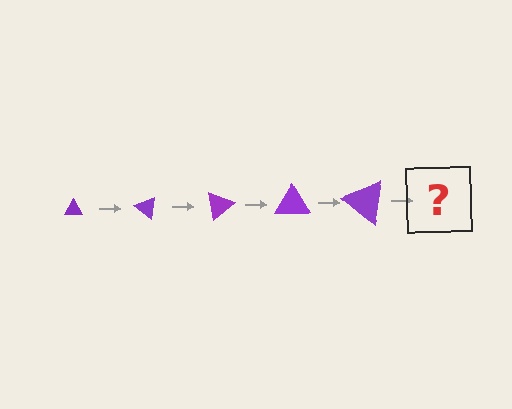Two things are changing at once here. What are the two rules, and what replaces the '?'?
The two rules are that the triangle grows larger each step and it rotates 40 degrees each step. The '?' should be a triangle, larger than the previous one and rotated 200 degrees from the start.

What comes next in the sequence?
The next element should be a triangle, larger than the previous one and rotated 200 degrees from the start.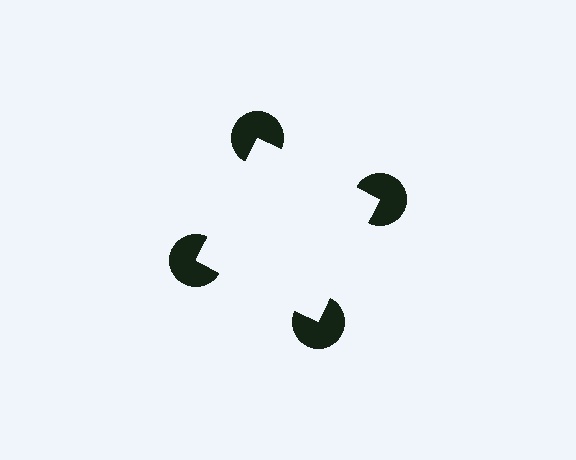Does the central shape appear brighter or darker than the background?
It typically appears slightly brighter than the background, even though no actual brightness change is drawn.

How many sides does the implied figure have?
4 sides.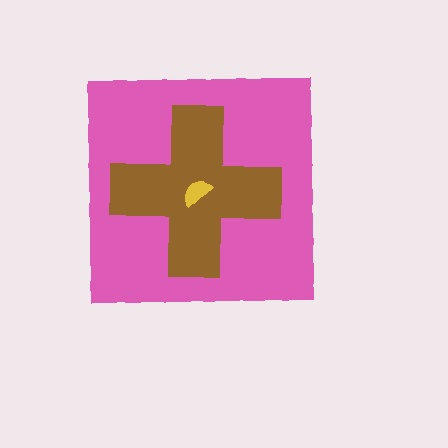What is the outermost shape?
The pink square.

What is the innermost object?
The yellow semicircle.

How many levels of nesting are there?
3.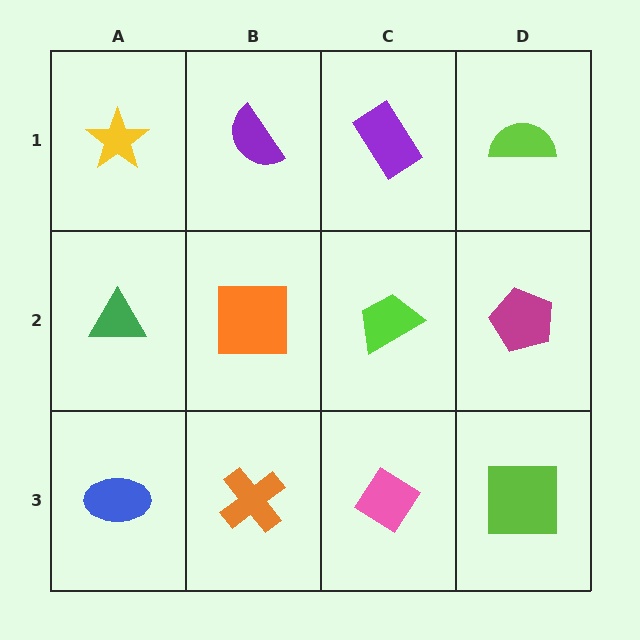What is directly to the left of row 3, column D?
A pink diamond.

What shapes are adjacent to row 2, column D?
A lime semicircle (row 1, column D), a lime square (row 3, column D), a lime trapezoid (row 2, column C).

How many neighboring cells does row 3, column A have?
2.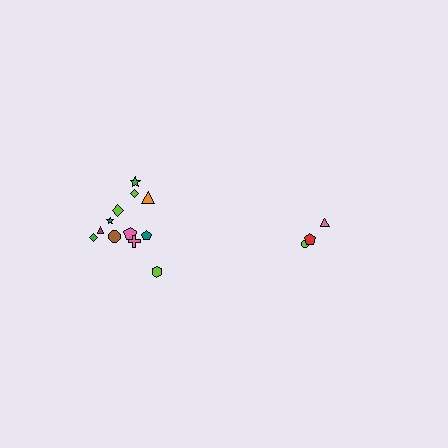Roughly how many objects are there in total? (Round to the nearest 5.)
Roughly 15 objects in total.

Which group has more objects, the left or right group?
The left group.